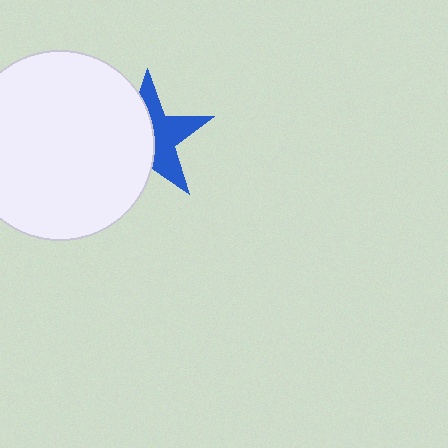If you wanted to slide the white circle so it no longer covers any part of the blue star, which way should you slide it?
Slide it left — that is the most direct way to separate the two shapes.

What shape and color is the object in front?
The object in front is a white circle.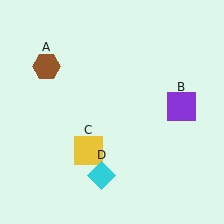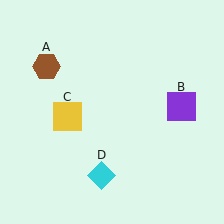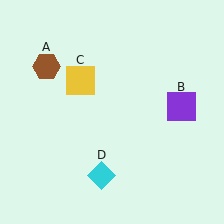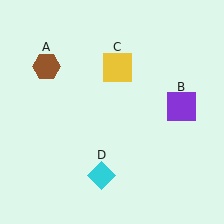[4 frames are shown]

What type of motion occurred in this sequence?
The yellow square (object C) rotated clockwise around the center of the scene.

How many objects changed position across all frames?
1 object changed position: yellow square (object C).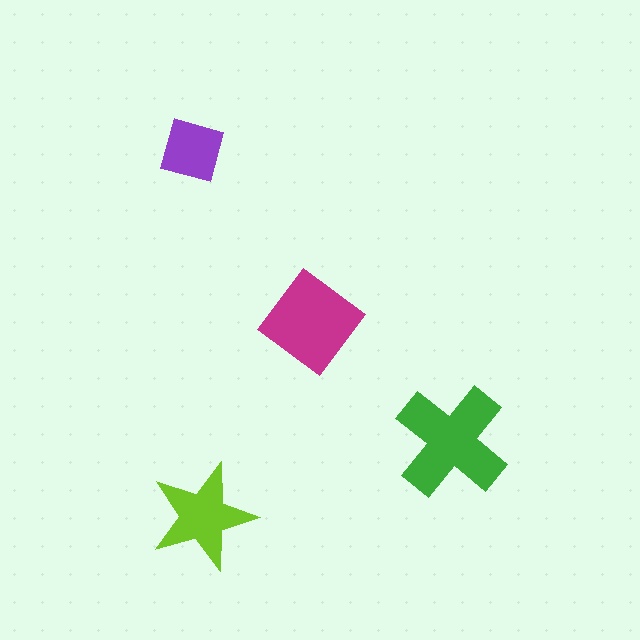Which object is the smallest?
The purple square.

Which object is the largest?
The green cross.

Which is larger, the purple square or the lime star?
The lime star.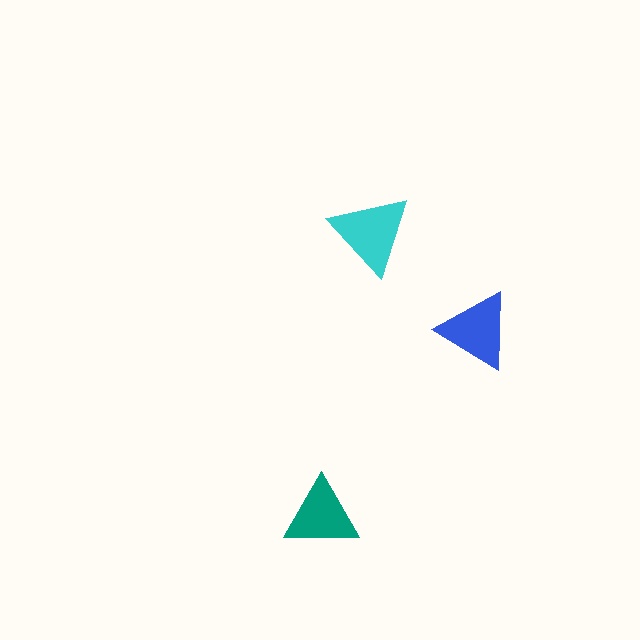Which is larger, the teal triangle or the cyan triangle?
The cyan one.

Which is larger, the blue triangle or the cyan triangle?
The cyan one.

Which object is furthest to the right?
The blue triangle is rightmost.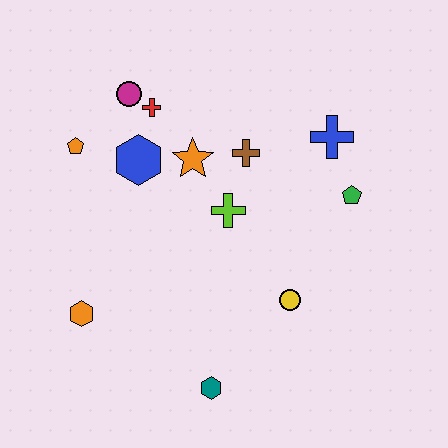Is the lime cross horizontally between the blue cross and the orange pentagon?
Yes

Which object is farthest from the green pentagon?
The orange hexagon is farthest from the green pentagon.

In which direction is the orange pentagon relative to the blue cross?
The orange pentagon is to the left of the blue cross.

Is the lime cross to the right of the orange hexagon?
Yes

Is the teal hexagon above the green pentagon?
No